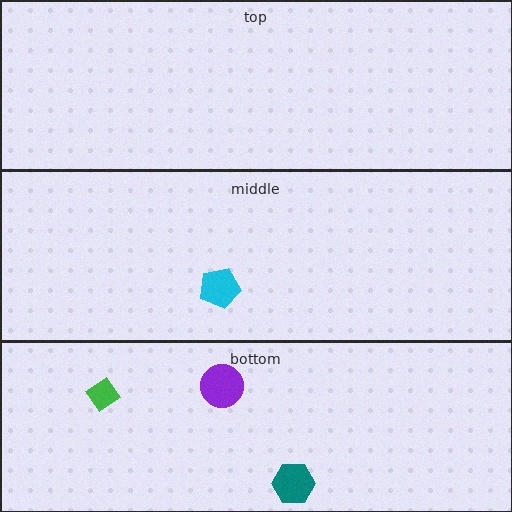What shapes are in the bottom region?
The teal hexagon, the purple circle, the green diamond.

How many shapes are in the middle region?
1.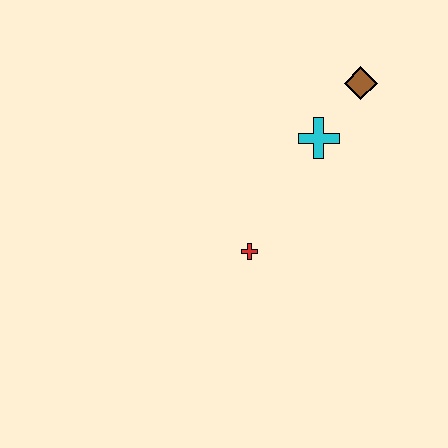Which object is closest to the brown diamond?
The cyan cross is closest to the brown diamond.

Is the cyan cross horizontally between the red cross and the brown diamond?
Yes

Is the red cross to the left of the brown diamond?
Yes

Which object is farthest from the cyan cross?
The red cross is farthest from the cyan cross.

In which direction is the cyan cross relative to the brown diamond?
The cyan cross is below the brown diamond.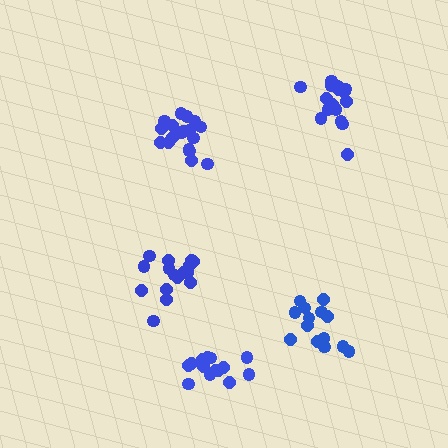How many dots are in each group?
Group 1: 14 dots, Group 2: 16 dots, Group 3: 14 dots, Group 4: 18 dots, Group 5: 18 dots (80 total).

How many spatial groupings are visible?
There are 5 spatial groupings.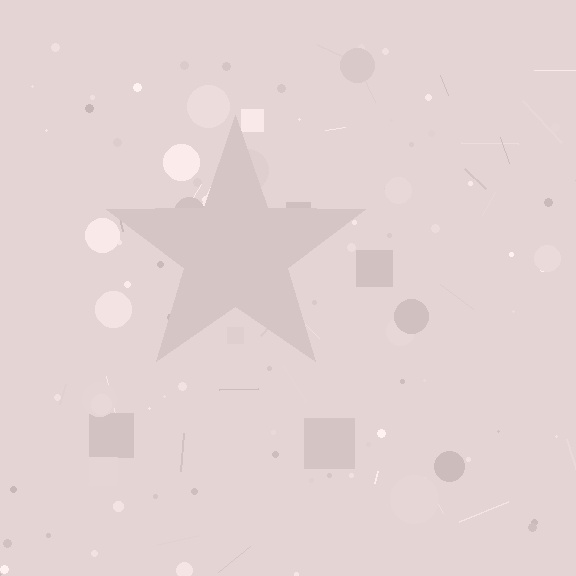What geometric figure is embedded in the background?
A star is embedded in the background.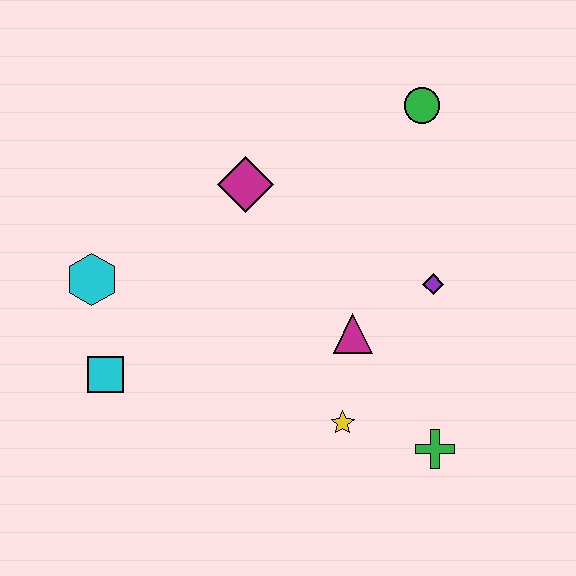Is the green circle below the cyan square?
No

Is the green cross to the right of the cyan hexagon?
Yes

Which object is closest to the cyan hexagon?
The cyan square is closest to the cyan hexagon.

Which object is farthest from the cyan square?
The green circle is farthest from the cyan square.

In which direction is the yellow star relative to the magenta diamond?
The yellow star is below the magenta diamond.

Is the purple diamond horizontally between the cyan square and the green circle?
No